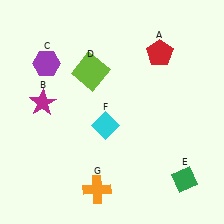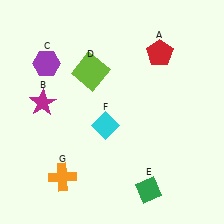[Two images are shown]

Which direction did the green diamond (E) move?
The green diamond (E) moved left.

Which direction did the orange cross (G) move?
The orange cross (G) moved left.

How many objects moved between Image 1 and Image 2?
2 objects moved between the two images.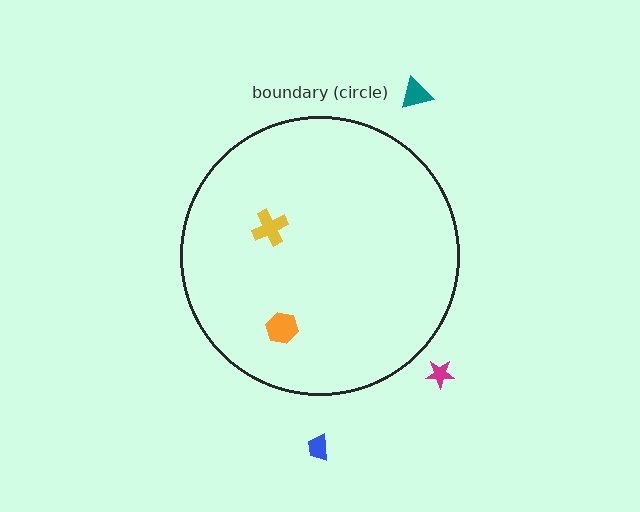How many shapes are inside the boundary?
2 inside, 3 outside.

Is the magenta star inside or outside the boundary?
Outside.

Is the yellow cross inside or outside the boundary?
Inside.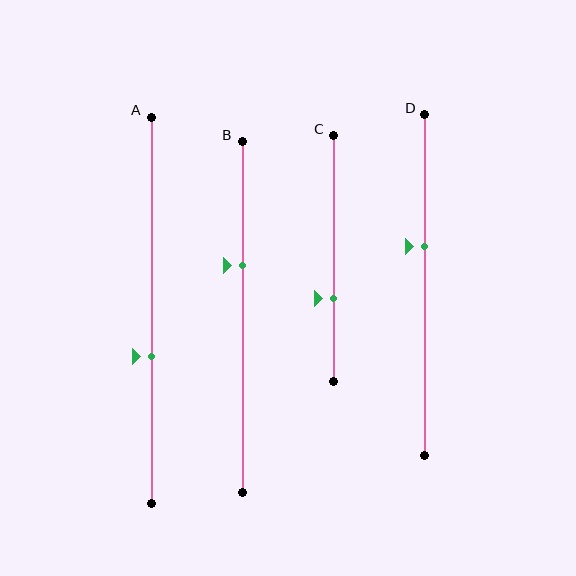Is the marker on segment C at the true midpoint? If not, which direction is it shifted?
No, the marker on segment C is shifted downward by about 16% of the segment length.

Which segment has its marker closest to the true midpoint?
Segment D has its marker closest to the true midpoint.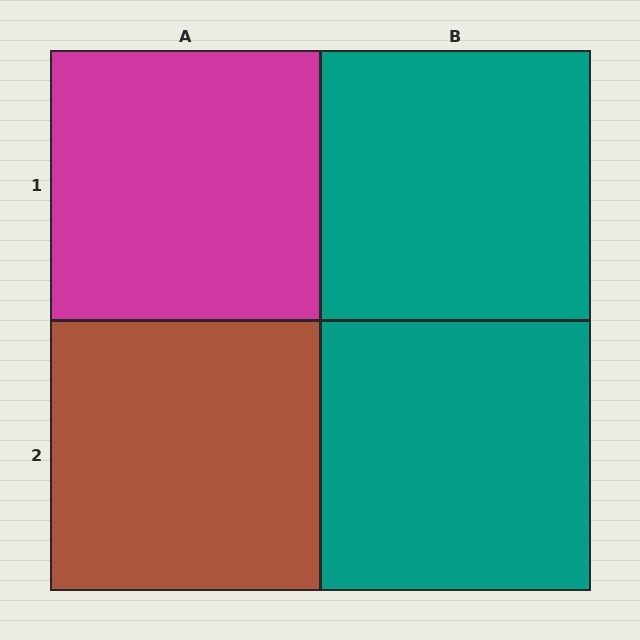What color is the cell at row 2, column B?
Teal.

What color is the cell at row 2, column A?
Brown.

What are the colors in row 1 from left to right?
Magenta, teal.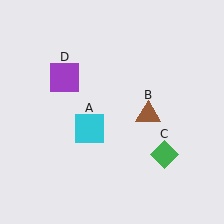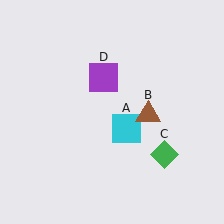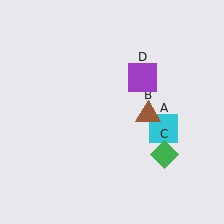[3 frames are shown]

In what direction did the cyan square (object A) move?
The cyan square (object A) moved right.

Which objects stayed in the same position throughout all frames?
Brown triangle (object B) and green diamond (object C) remained stationary.